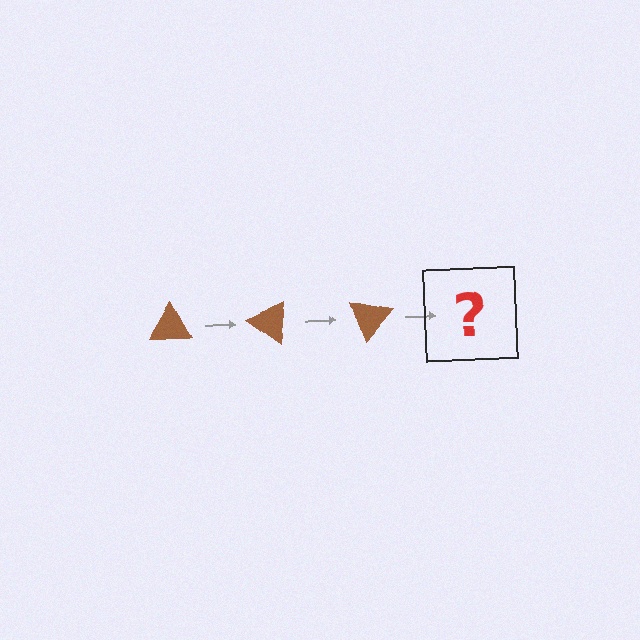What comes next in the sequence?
The next element should be a brown triangle rotated 105 degrees.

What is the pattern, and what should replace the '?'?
The pattern is that the triangle rotates 35 degrees each step. The '?' should be a brown triangle rotated 105 degrees.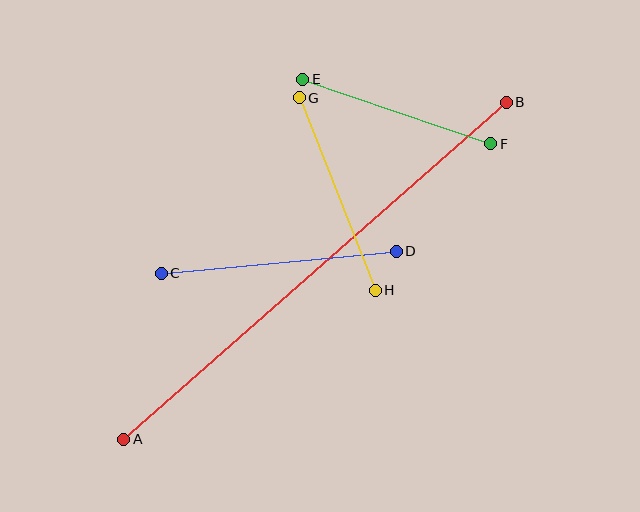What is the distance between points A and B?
The distance is approximately 509 pixels.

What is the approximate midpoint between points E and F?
The midpoint is at approximately (397, 112) pixels.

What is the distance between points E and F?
The distance is approximately 199 pixels.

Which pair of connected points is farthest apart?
Points A and B are farthest apart.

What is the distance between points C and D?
The distance is approximately 236 pixels.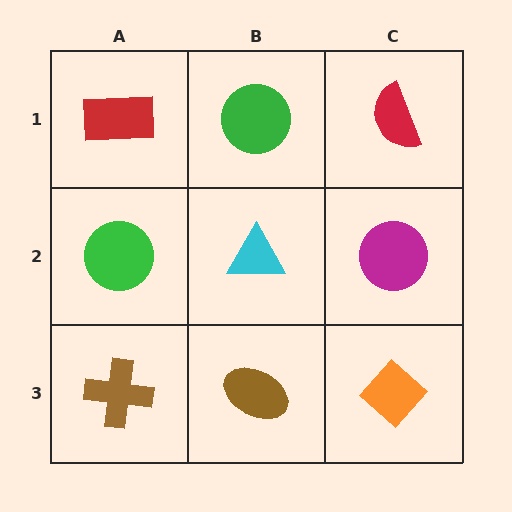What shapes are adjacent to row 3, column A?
A green circle (row 2, column A), a brown ellipse (row 3, column B).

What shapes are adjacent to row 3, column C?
A magenta circle (row 2, column C), a brown ellipse (row 3, column B).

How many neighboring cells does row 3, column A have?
2.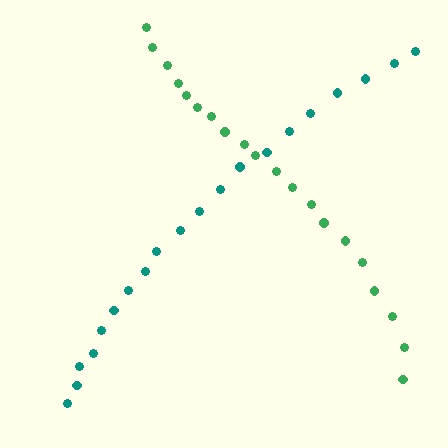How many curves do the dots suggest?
There are 2 distinct paths.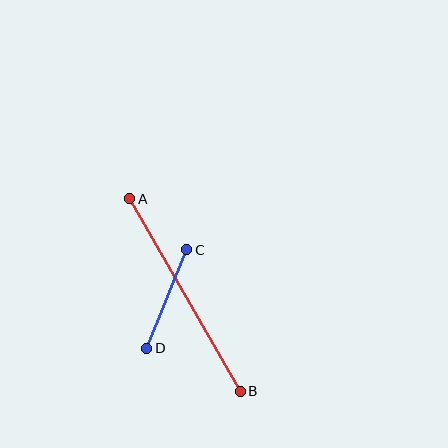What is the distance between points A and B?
The distance is approximately 222 pixels.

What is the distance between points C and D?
The distance is approximately 107 pixels.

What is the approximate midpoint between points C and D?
The midpoint is at approximately (167, 299) pixels.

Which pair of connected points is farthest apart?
Points A and B are farthest apart.